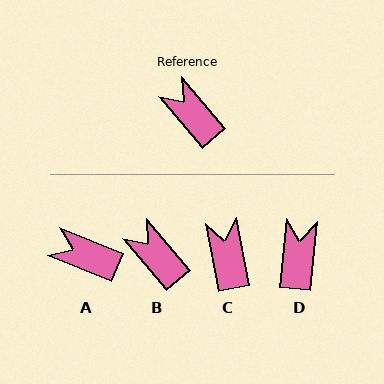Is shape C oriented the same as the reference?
No, it is off by about 29 degrees.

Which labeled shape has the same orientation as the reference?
B.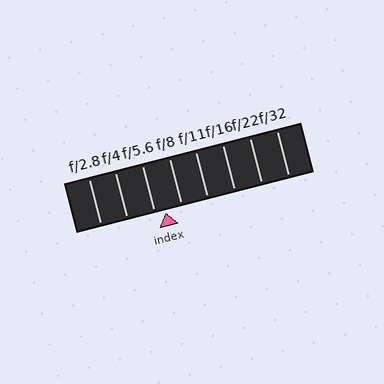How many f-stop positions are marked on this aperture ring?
There are 8 f-stop positions marked.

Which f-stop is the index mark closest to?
The index mark is closest to f/5.6.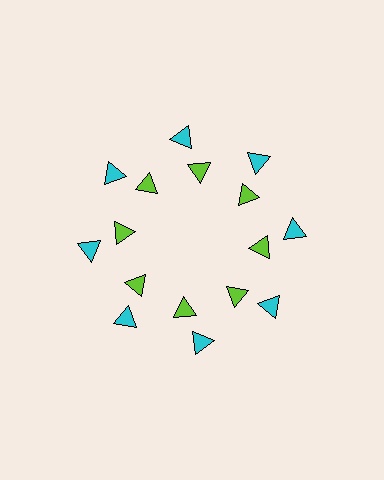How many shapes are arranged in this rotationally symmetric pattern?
There are 16 shapes, arranged in 8 groups of 2.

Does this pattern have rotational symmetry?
Yes, this pattern has 8-fold rotational symmetry. It looks the same after rotating 45 degrees around the center.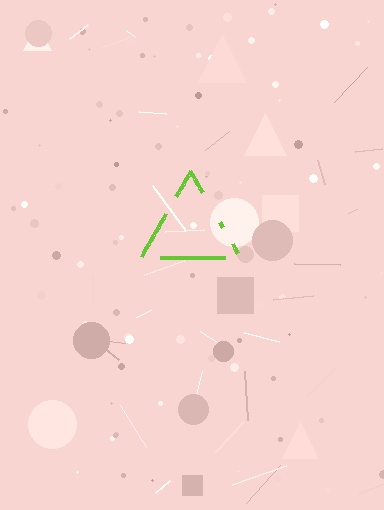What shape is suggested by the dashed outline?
The dashed outline suggests a triangle.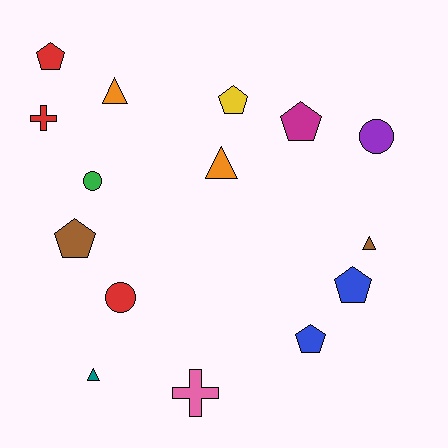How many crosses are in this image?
There are 2 crosses.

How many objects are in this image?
There are 15 objects.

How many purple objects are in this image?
There is 1 purple object.